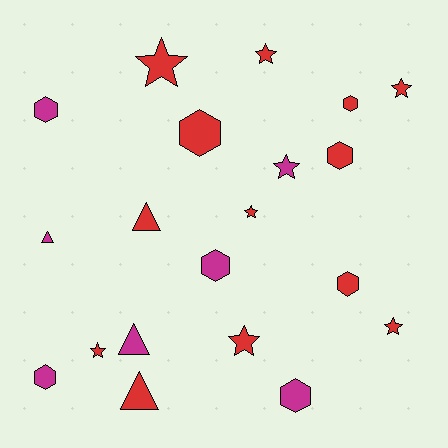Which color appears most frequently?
Red, with 13 objects.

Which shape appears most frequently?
Star, with 8 objects.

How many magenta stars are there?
There is 1 magenta star.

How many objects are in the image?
There are 20 objects.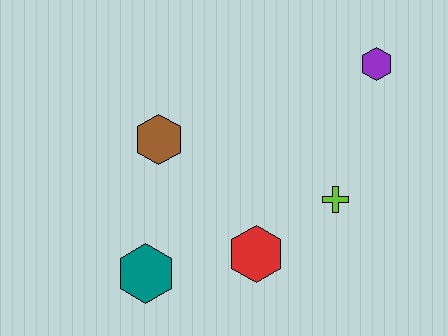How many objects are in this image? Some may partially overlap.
There are 5 objects.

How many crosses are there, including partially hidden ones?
There is 1 cross.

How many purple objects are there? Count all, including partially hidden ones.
There is 1 purple object.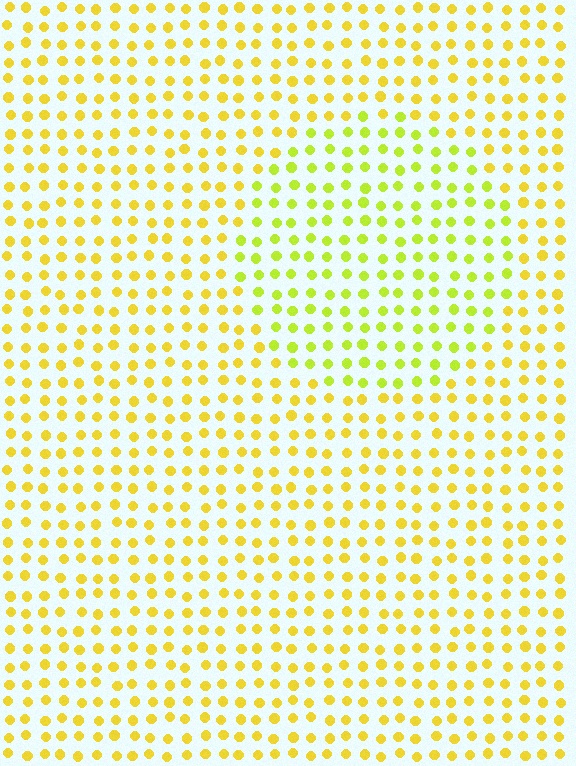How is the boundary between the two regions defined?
The boundary is defined purely by a slight shift in hue (about 25 degrees). Spacing, size, and orientation are identical on both sides.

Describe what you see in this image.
The image is filled with small yellow elements in a uniform arrangement. A circle-shaped region is visible where the elements are tinted to a slightly different hue, forming a subtle color boundary.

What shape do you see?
I see a circle.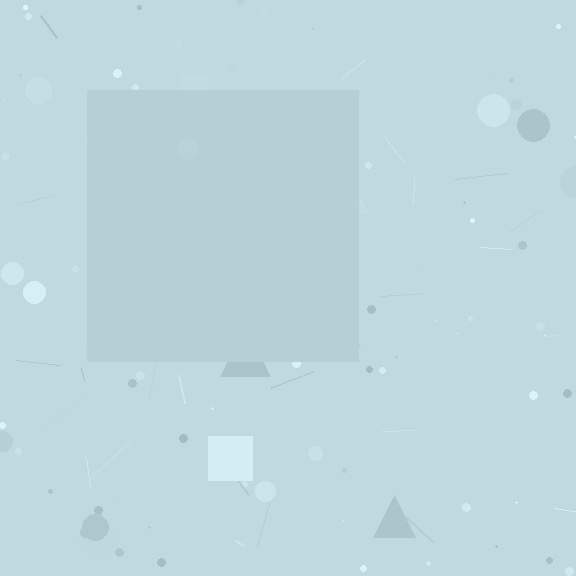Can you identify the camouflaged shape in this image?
The camouflaged shape is a square.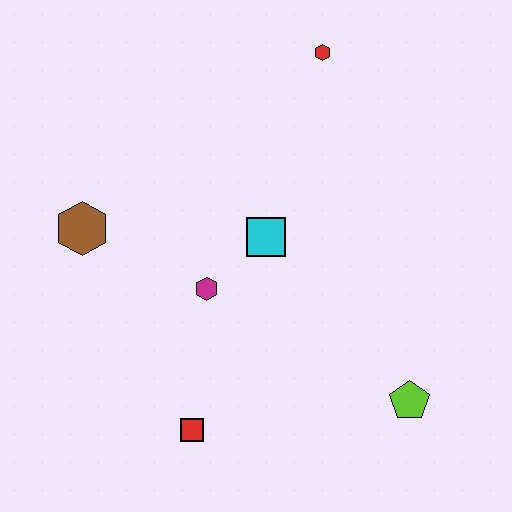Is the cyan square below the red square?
No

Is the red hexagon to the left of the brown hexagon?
No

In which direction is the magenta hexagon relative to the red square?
The magenta hexagon is above the red square.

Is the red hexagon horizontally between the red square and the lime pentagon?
Yes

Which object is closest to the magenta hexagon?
The cyan square is closest to the magenta hexagon.